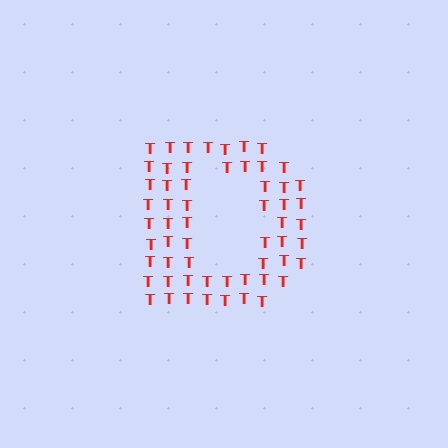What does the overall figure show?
The overall figure shows the letter D.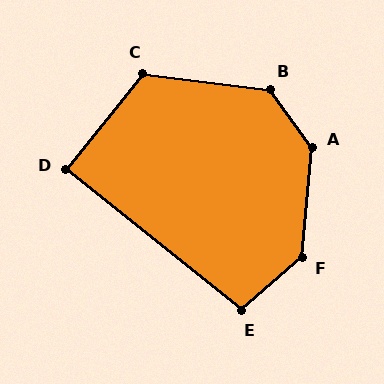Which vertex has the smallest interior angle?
D, at approximately 90 degrees.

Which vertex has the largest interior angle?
A, at approximately 138 degrees.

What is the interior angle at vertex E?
Approximately 100 degrees (obtuse).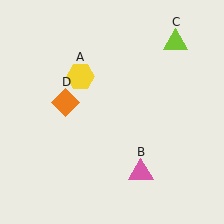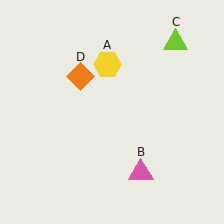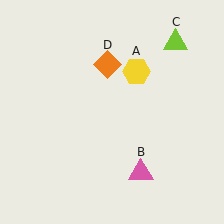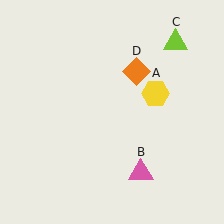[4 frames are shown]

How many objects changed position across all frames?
2 objects changed position: yellow hexagon (object A), orange diamond (object D).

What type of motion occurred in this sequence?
The yellow hexagon (object A), orange diamond (object D) rotated clockwise around the center of the scene.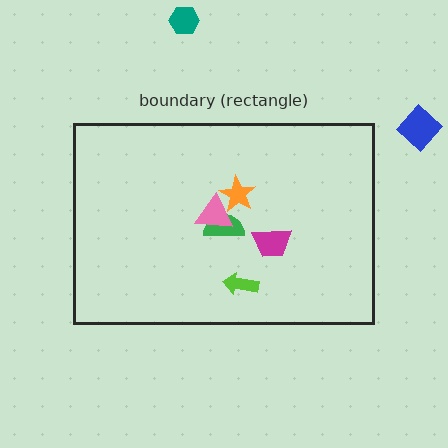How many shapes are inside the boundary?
5 inside, 2 outside.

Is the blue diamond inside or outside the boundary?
Outside.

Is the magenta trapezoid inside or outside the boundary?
Inside.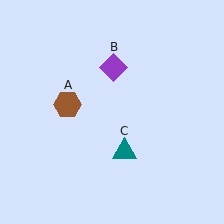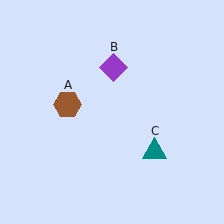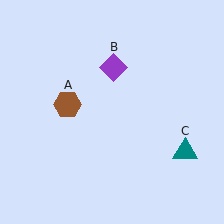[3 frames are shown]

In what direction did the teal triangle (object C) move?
The teal triangle (object C) moved right.